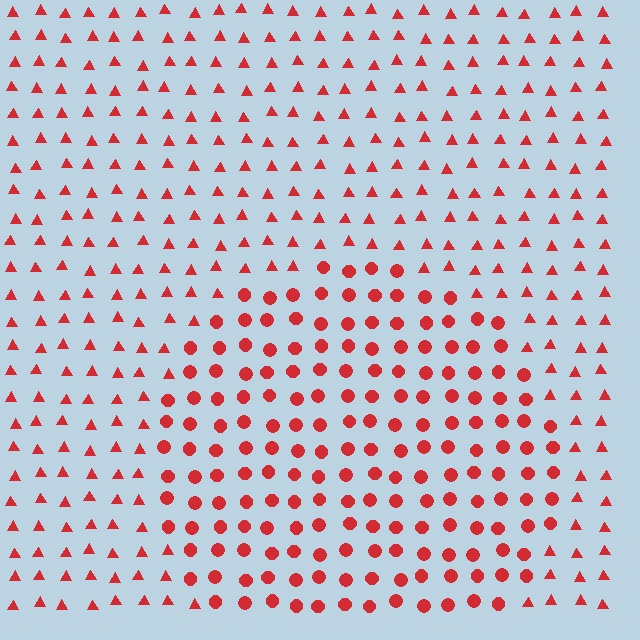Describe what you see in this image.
The image is filled with small red elements arranged in a uniform grid. A circle-shaped region contains circles, while the surrounding area contains triangles. The boundary is defined purely by the change in element shape.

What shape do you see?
I see a circle.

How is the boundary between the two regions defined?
The boundary is defined by a change in element shape: circles inside vs. triangles outside. All elements share the same color and spacing.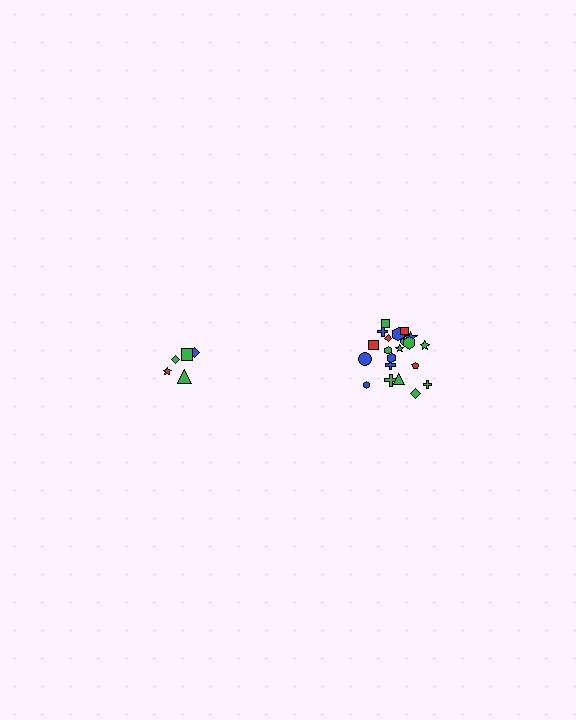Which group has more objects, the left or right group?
The right group.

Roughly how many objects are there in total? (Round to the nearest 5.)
Roughly 25 objects in total.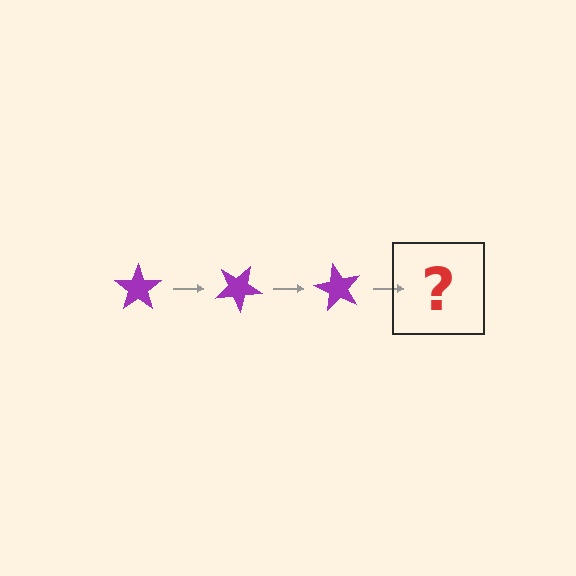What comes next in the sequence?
The next element should be a purple star rotated 90 degrees.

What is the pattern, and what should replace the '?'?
The pattern is that the star rotates 30 degrees each step. The '?' should be a purple star rotated 90 degrees.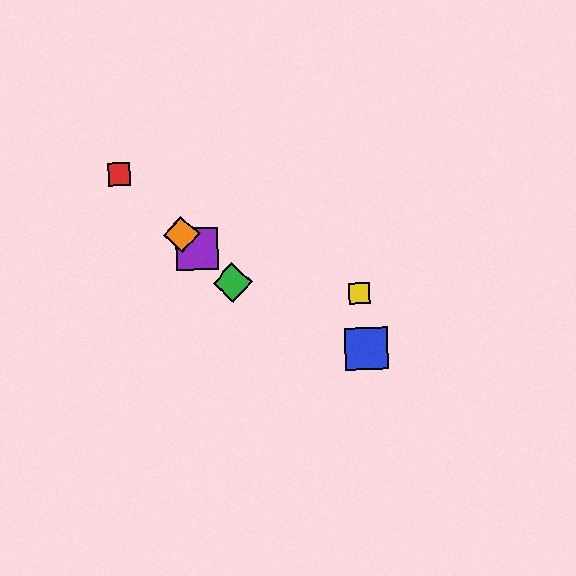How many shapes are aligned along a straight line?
4 shapes (the red square, the green diamond, the purple square, the orange diamond) are aligned along a straight line.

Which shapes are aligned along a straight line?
The red square, the green diamond, the purple square, the orange diamond are aligned along a straight line.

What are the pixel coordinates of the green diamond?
The green diamond is at (233, 283).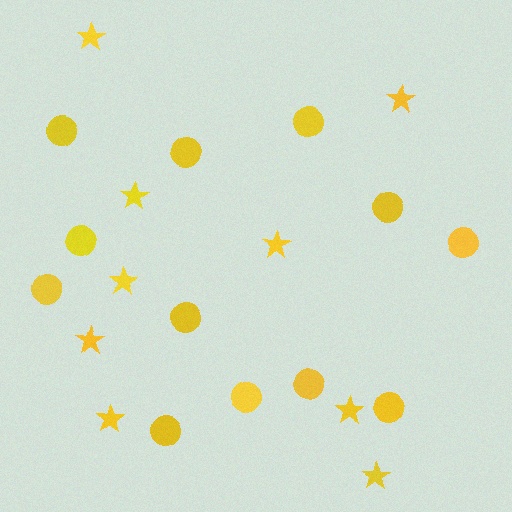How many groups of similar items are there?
There are 2 groups: one group of circles (12) and one group of stars (9).